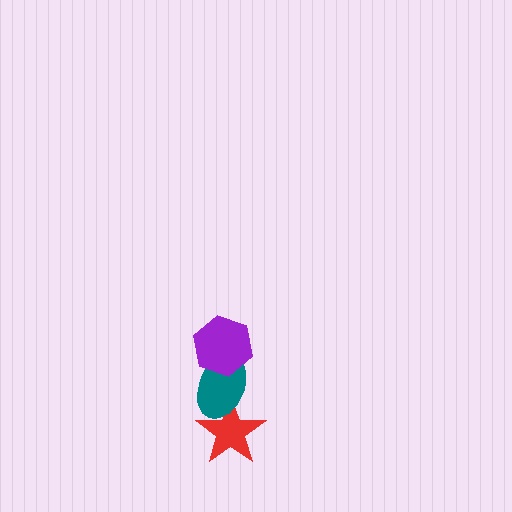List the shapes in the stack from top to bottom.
From top to bottom: the purple hexagon, the teal ellipse, the red star.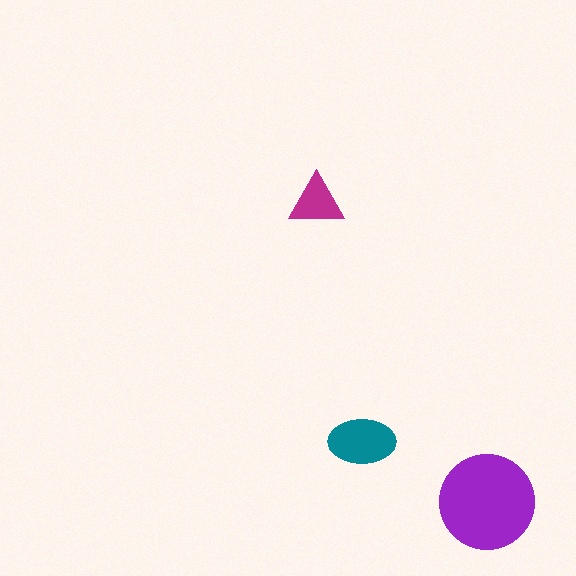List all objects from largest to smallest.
The purple circle, the teal ellipse, the magenta triangle.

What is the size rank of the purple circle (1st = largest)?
1st.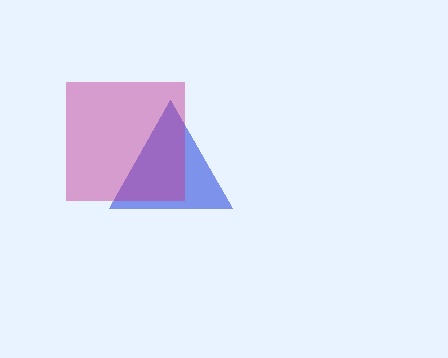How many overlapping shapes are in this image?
There are 2 overlapping shapes in the image.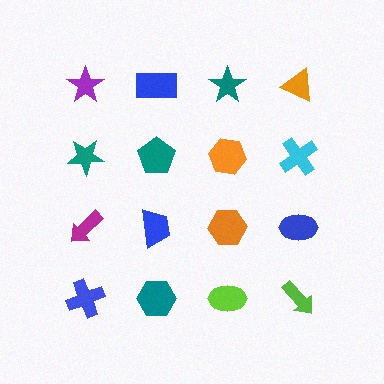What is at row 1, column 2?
A blue rectangle.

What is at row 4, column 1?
A blue cross.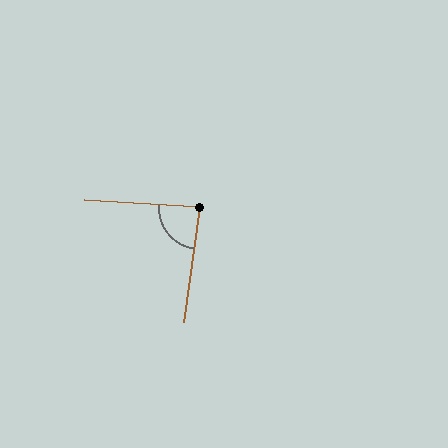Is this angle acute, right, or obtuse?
It is approximately a right angle.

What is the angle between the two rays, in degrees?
Approximately 86 degrees.